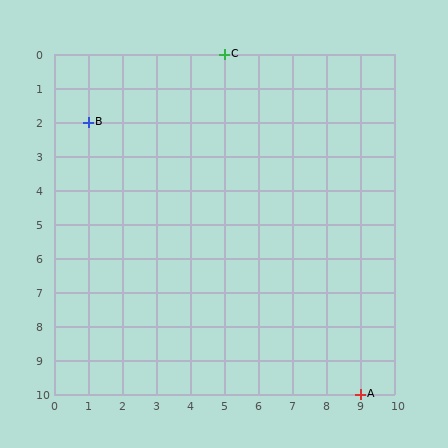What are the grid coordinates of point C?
Point C is at grid coordinates (5, 0).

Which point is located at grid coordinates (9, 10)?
Point A is at (9, 10).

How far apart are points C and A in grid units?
Points C and A are 4 columns and 10 rows apart (about 10.8 grid units diagonally).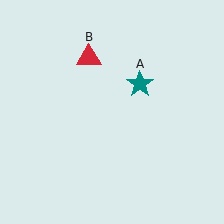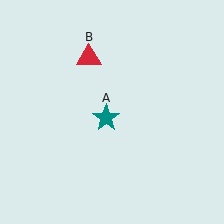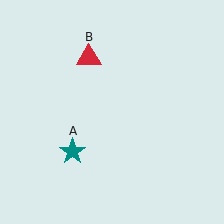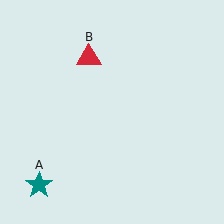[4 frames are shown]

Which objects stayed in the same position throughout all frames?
Red triangle (object B) remained stationary.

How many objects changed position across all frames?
1 object changed position: teal star (object A).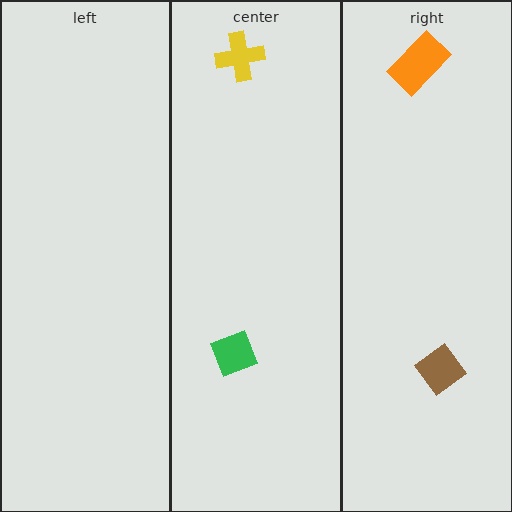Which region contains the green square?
The center region.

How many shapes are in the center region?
2.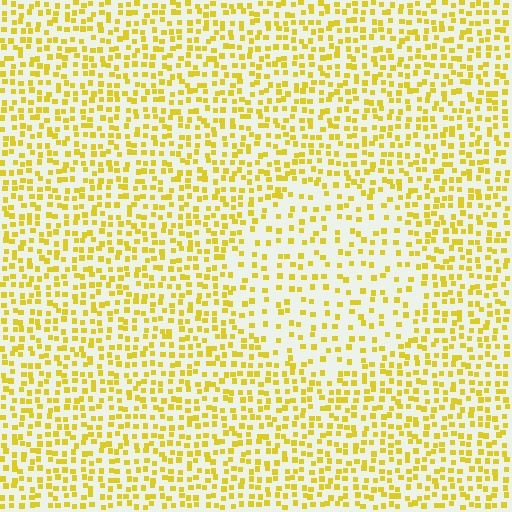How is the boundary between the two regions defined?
The boundary is defined by a change in element density (approximately 1.8x ratio). All elements are the same color, size, and shape.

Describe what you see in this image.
The image contains small yellow elements arranged at two different densities. A circle-shaped region is visible where the elements are less densely packed than the surrounding area.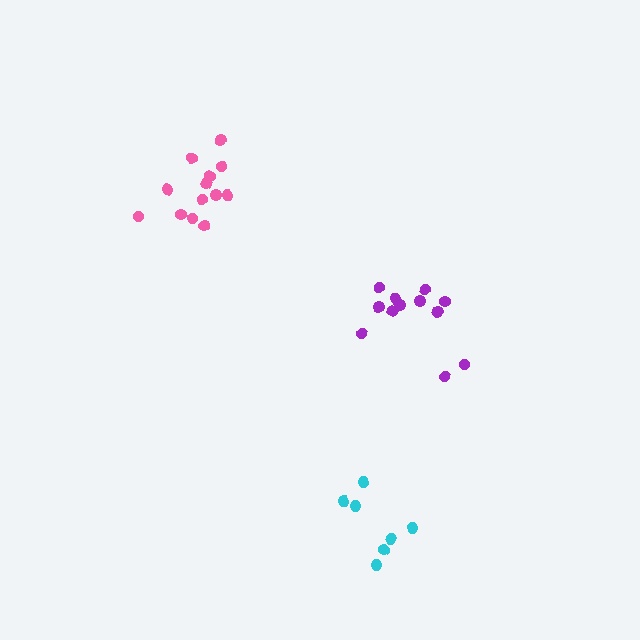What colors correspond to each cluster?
The clusters are colored: purple, pink, cyan.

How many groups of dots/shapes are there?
There are 3 groups.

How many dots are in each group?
Group 1: 12 dots, Group 2: 13 dots, Group 3: 7 dots (32 total).